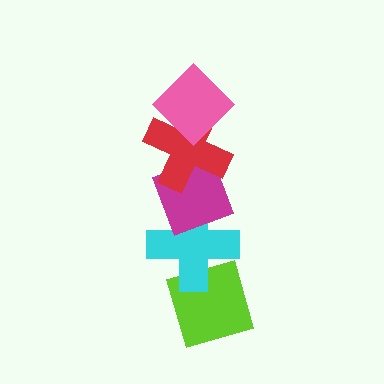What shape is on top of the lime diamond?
The cyan cross is on top of the lime diamond.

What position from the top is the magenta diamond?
The magenta diamond is 3rd from the top.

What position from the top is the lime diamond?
The lime diamond is 5th from the top.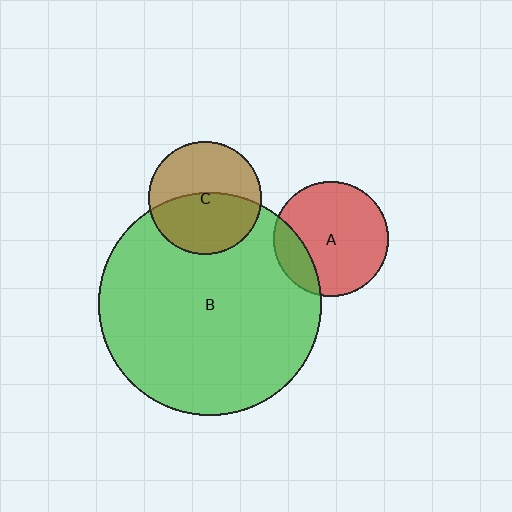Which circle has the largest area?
Circle B (green).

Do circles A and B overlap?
Yes.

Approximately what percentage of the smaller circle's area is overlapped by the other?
Approximately 20%.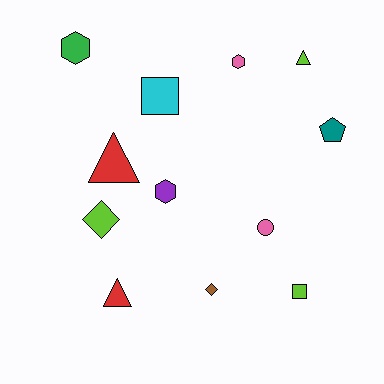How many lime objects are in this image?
There are 3 lime objects.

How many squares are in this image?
There are 2 squares.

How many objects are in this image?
There are 12 objects.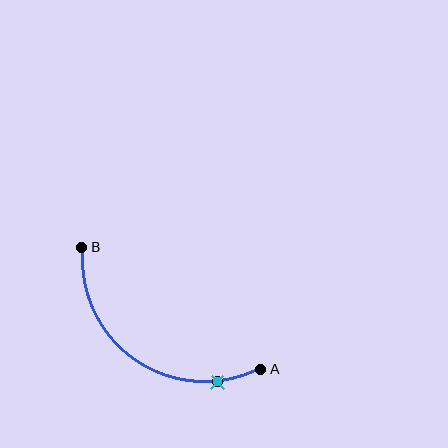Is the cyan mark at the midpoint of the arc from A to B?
No. The cyan mark lies on the arc but is closer to endpoint A. The arc midpoint would be at the point on the curve equidistant along the arc from both A and B.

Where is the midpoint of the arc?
The arc midpoint is the point on the curve farthest from the straight line joining A and B. It sits below and to the left of that line.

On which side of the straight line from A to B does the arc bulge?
The arc bulges below and to the left of the straight line connecting A and B.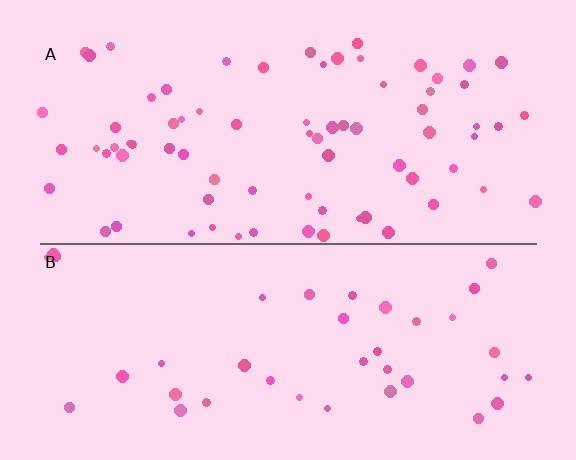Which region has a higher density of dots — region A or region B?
A (the top).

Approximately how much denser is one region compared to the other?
Approximately 1.9× — region A over region B.